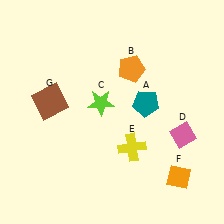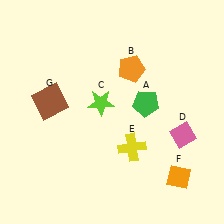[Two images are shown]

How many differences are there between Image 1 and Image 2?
There is 1 difference between the two images.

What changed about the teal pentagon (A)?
In Image 1, A is teal. In Image 2, it changed to green.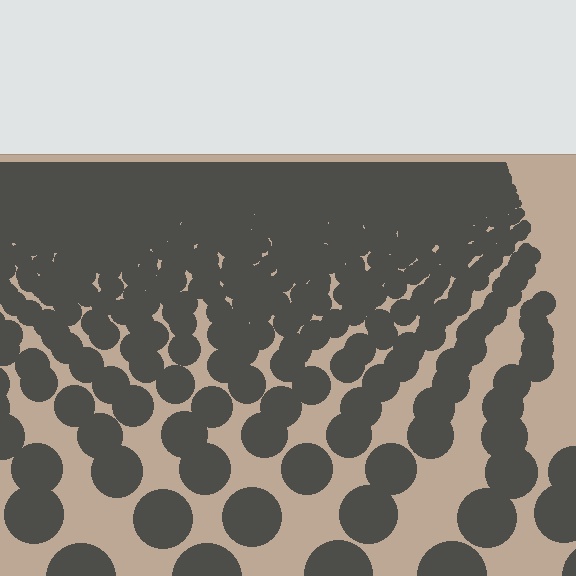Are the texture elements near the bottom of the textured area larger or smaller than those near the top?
Larger. Near the bottom, elements are closer to the viewer and appear at a bigger on-screen size.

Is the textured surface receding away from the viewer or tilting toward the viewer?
The surface is receding away from the viewer. Texture elements get smaller and denser toward the top.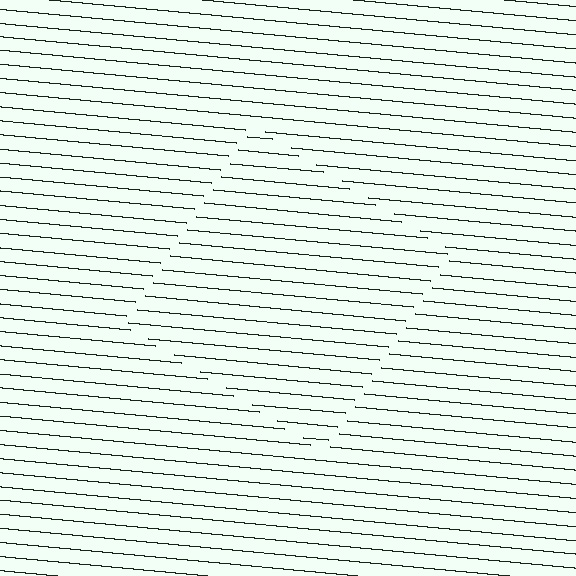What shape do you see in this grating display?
An illusory square. The interior of the shape contains the same grating, shifted by half a period — the contour is defined by the phase discontinuity where line-ends from the inner and outer gratings abut.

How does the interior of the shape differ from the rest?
The interior of the shape contains the same grating, shifted by half a period — the contour is defined by the phase discontinuity where line-ends from the inner and outer gratings abut.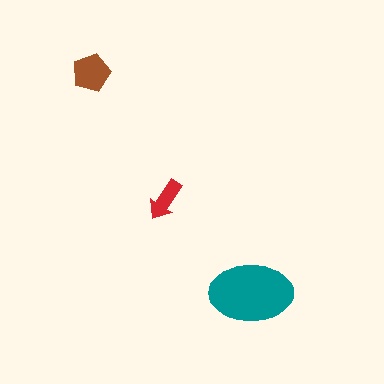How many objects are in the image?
There are 3 objects in the image.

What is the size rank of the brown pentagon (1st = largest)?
2nd.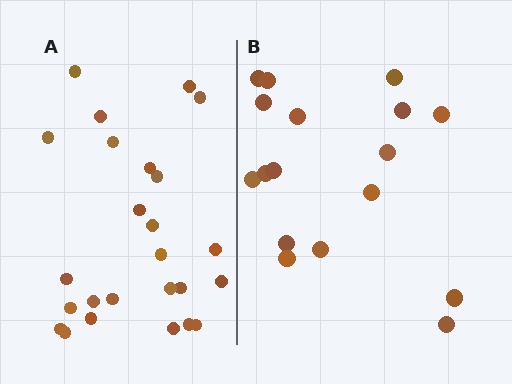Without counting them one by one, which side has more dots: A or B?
Region A (the left region) has more dots.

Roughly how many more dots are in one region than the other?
Region A has roughly 8 or so more dots than region B.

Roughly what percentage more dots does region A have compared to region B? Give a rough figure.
About 45% more.